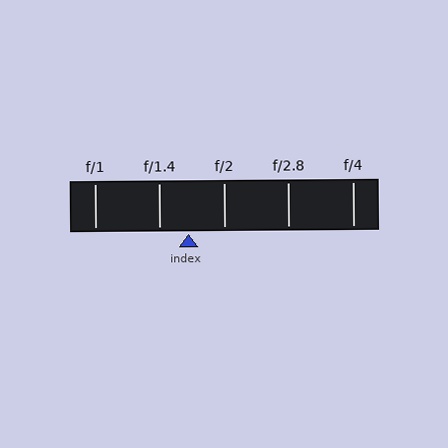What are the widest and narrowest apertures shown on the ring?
The widest aperture shown is f/1 and the narrowest is f/4.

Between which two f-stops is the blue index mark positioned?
The index mark is between f/1.4 and f/2.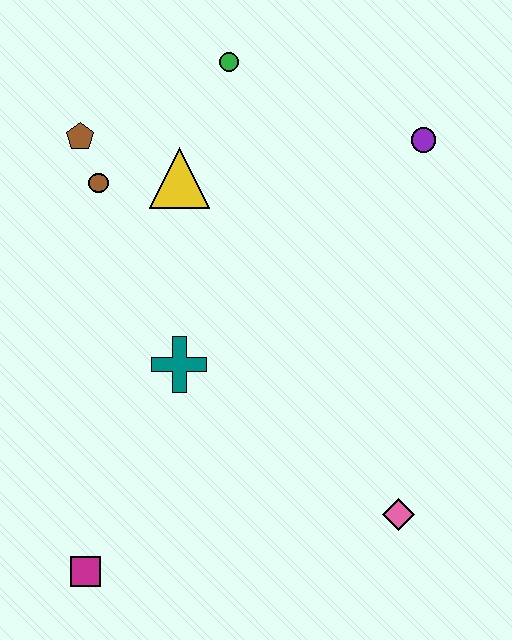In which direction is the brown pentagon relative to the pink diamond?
The brown pentagon is above the pink diamond.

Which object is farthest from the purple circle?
The magenta square is farthest from the purple circle.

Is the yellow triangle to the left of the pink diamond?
Yes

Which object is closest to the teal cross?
The yellow triangle is closest to the teal cross.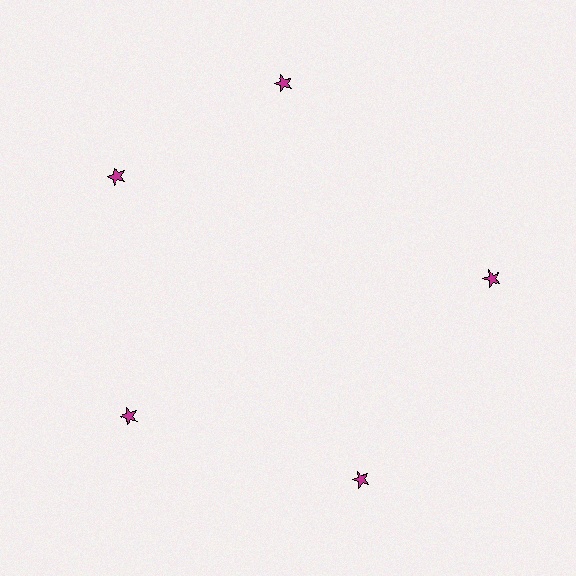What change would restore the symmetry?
The symmetry would be restored by rotating it back into even spacing with its neighbors so that all 5 stars sit at equal angles and equal distance from the center.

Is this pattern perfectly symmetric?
No. The 5 magenta stars are arranged in a ring, but one element near the 1 o'clock position is rotated out of alignment along the ring, breaking the 5-fold rotational symmetry.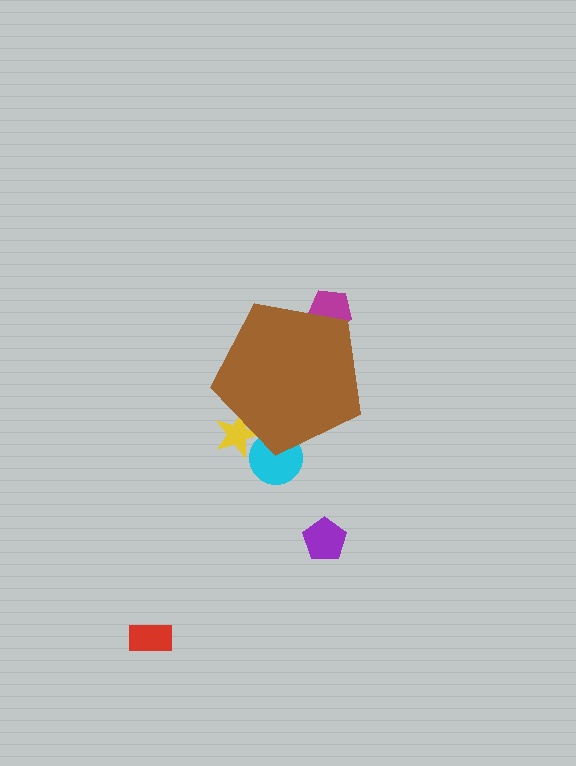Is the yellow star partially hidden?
Yes, the yellow star is partially hidden behind the brown pentagon.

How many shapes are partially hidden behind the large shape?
3 shapes are partially hidden.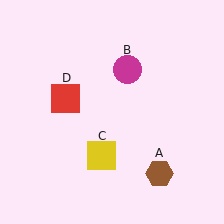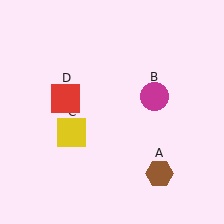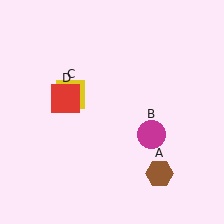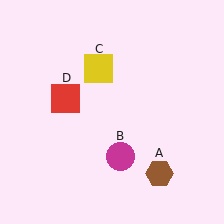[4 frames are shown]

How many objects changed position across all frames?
2 objects changed position: magenta circle (object B), yellow square (object C).